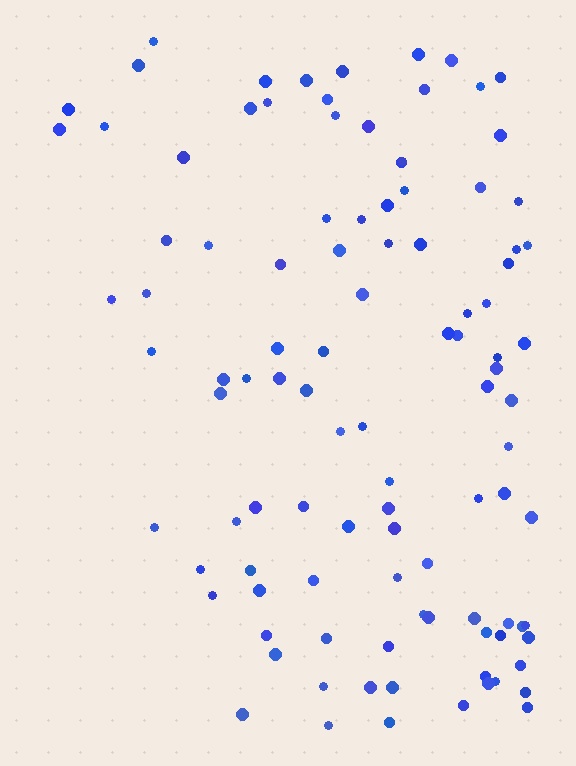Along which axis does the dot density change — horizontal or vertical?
Horizontal.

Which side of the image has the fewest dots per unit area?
The left.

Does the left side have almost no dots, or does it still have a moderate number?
Still a moderate number, just noticeably fewer than the right.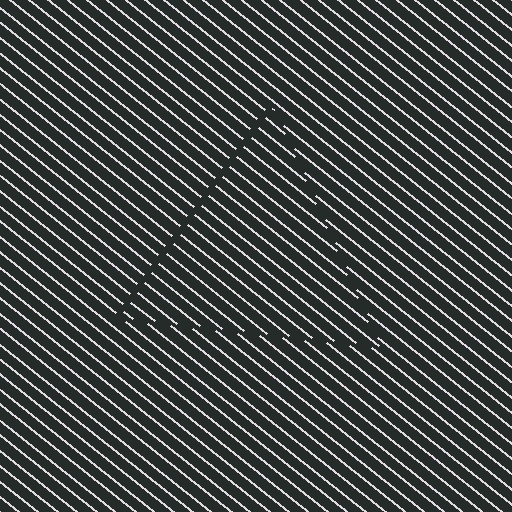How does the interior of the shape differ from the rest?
The interior of the shape contains the same grating, shifted by half a period — the contour is defined by the phase discontinuity where line-ends from the inner and outer gratings abut.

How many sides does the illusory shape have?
3 sides — the line-ends trace a triangle.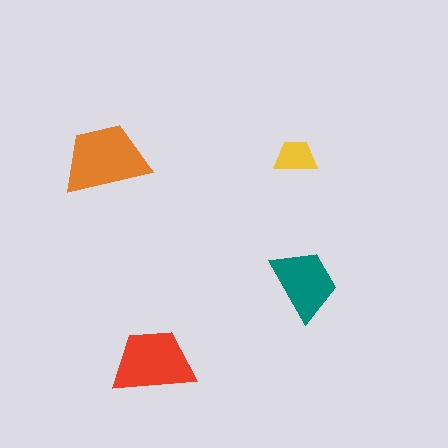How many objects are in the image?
There are 4 objects in the image.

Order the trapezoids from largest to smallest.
the orange one, the red one, the teal one, the yellow one.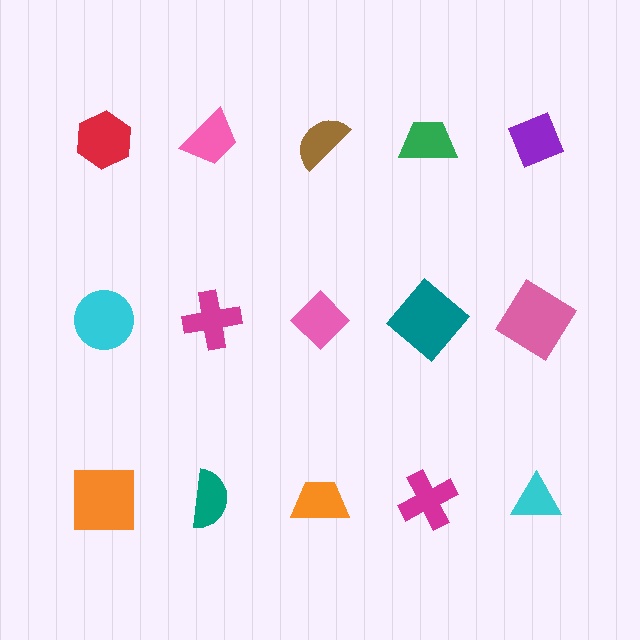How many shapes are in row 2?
5 shapes.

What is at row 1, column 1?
A red hexagon.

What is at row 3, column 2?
A teal semicircle.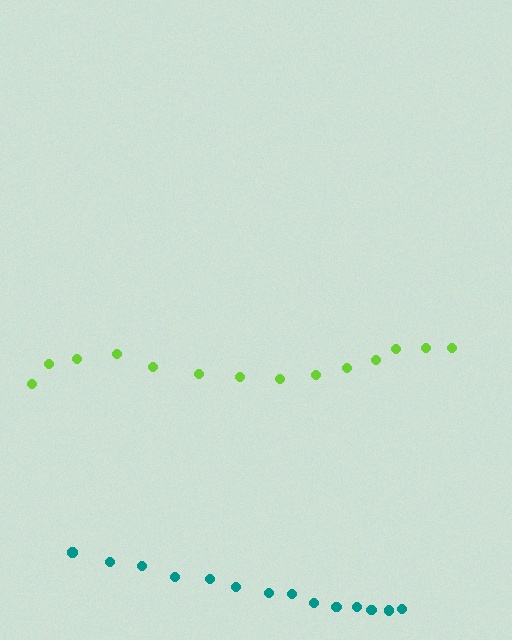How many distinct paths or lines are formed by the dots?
There are 2 distinct paths.